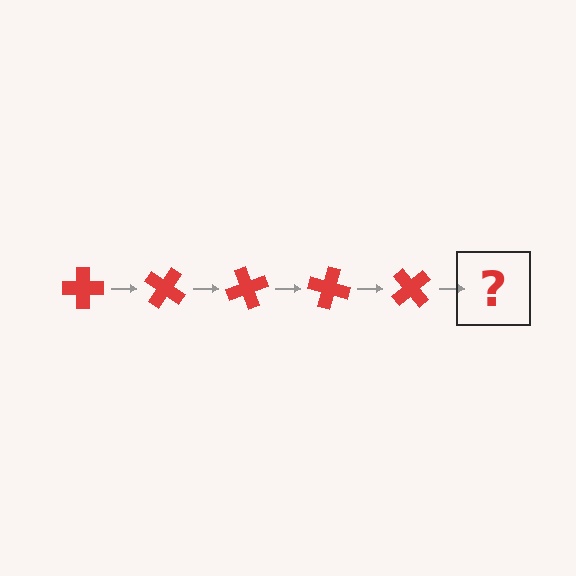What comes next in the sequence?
The next element should be a red cross rotated 175 degrees.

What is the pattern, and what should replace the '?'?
The pattern is that the cross rotates 35 degrees each step. The '?' should be a red cross rotated 175 degrees.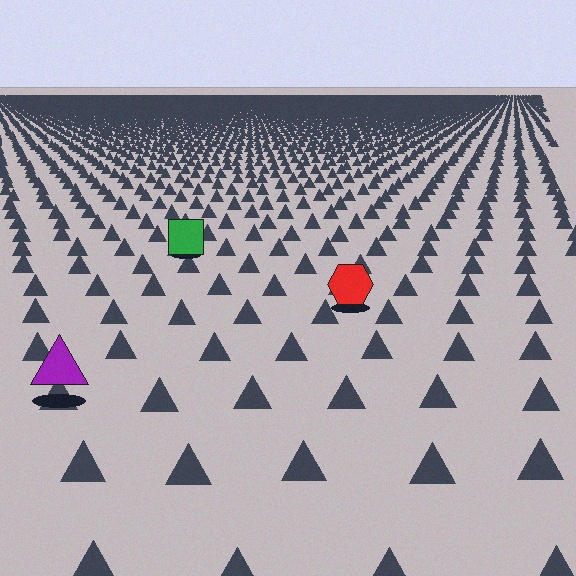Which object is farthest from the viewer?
The green square is farthest from the viewer. It appears smaller and the ground texture around it is denser.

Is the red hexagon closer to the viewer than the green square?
Yes. The red hexagon is closer — you can tell from the texture gradient: the ground texture is coarser near it.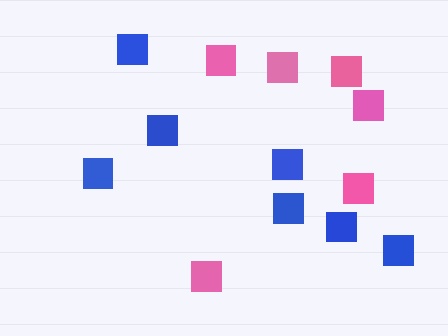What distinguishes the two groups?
There are 2 groups: one group of blue squares (7) and one group of pink squares (6).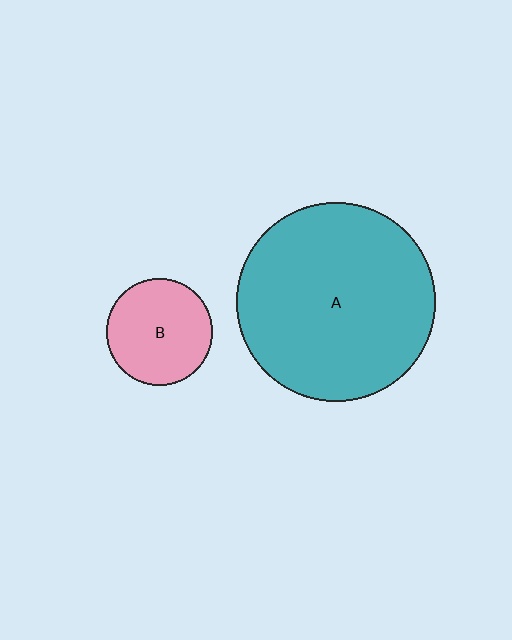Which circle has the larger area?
Circle A (teal).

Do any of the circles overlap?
No, none of the circles overlap.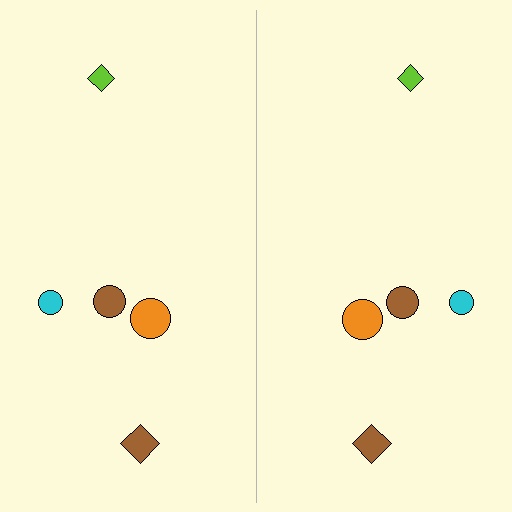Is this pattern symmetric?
Yes, this pattern has bilateral (reflection) symmetry.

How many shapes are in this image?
There are 10 shapes in this image.